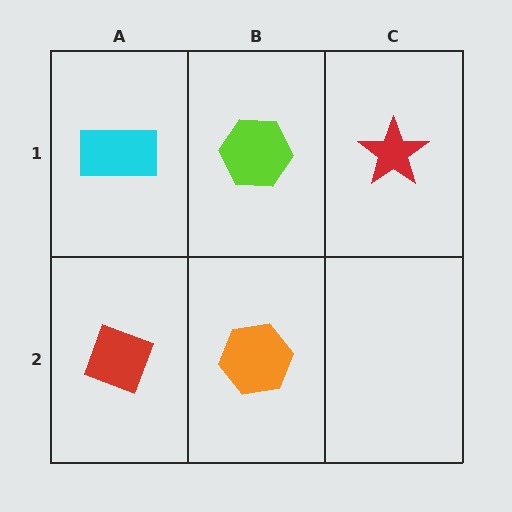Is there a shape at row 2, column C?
No, that cell is empty.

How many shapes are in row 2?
2 shapes.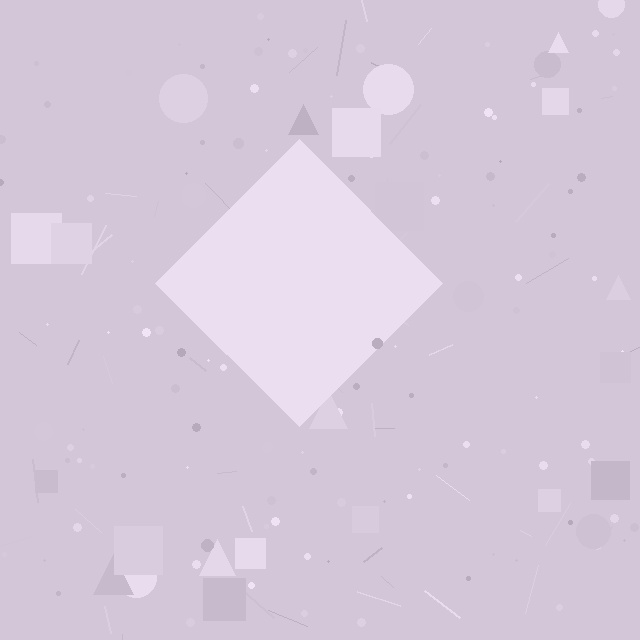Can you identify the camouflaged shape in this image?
The camouflaged shape is a diamond.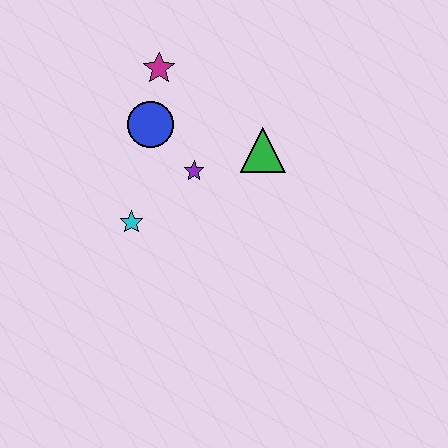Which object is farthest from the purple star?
The magenta star is farthest from the purple star.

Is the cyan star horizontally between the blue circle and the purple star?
No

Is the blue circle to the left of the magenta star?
Yes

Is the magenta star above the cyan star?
Yes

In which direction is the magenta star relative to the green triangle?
The magenta star is to the left of the green triangle.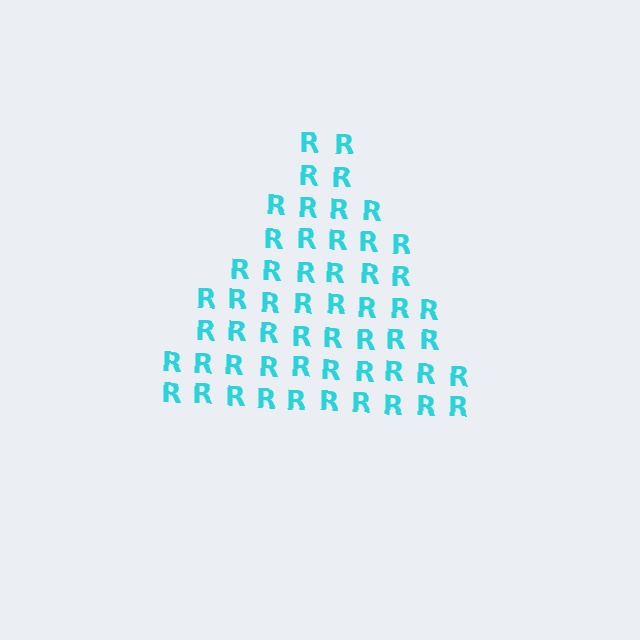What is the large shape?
The large shape is a triangle.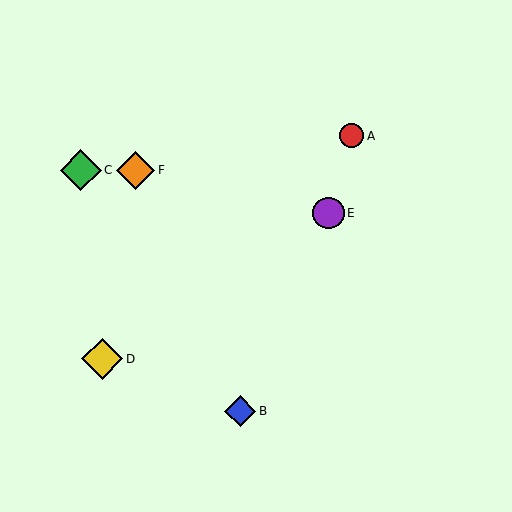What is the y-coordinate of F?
Object F is at y≈170.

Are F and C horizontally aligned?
Yes, both are at y≈170.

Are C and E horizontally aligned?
No, C is at y≈170 and E is at y≈213.